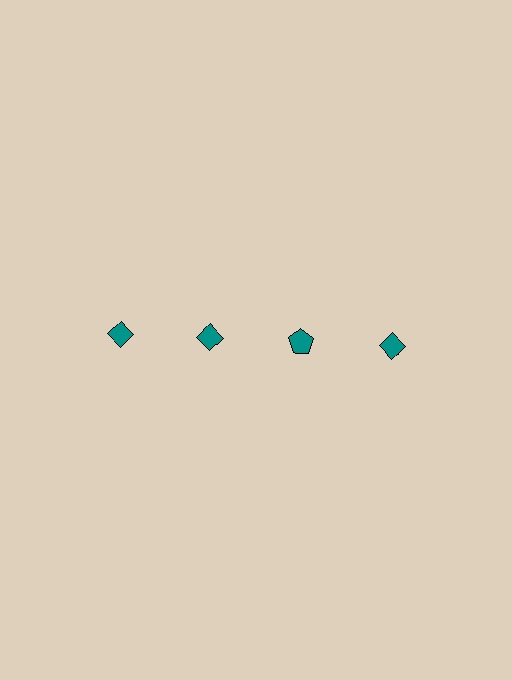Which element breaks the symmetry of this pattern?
The teal pentagon in the top row, center column breaks the symmetry. All other shapes are teal diamonds.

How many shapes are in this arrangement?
There are 4 shapes arranged in a grid pattern.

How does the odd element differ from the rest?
It has a different shape: pentagon instead of diamond.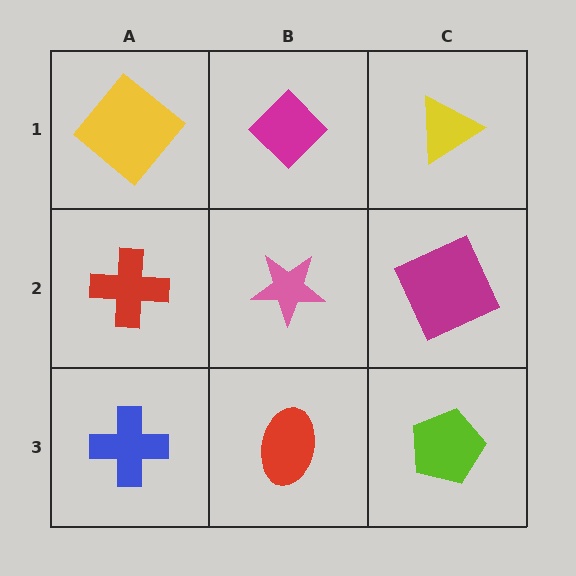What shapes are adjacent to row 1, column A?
A red cross (row 2, column A), a magenta diamond (row 1, column B).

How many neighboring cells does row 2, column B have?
4.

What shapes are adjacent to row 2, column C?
A yellow triangle (row 1, column C), a lime pentagon (row 3, column C), a pink star (row 2, column B).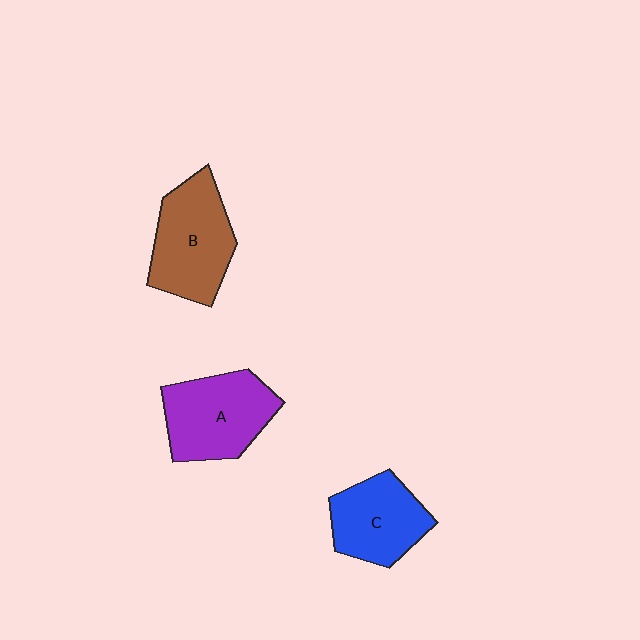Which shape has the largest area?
Shape B (brown).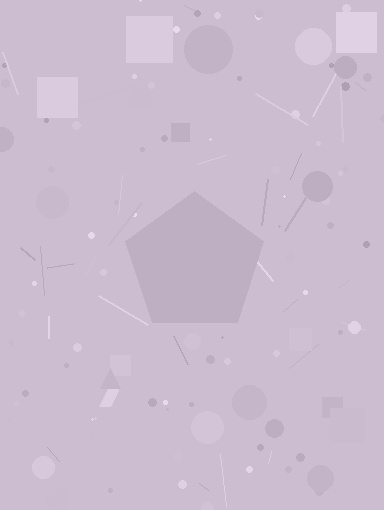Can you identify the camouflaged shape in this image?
The camouflaged shape is a pentagon.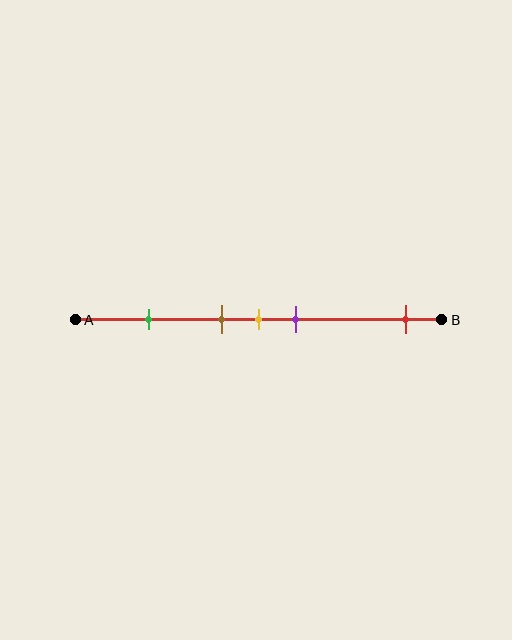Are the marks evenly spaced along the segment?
No, the marks are not evenly spaced.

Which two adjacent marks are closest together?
The brown and yellow marks are the closest adjacent pair.